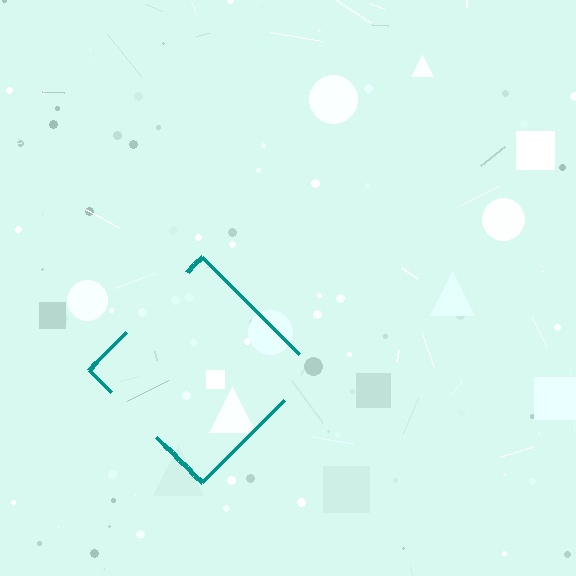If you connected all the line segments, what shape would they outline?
They would outline a diamond.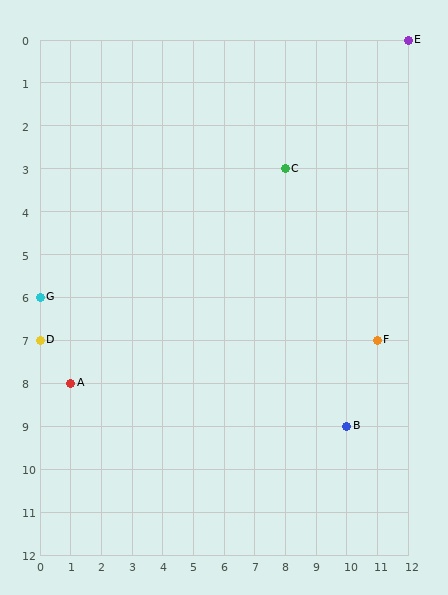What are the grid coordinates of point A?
Point A is at grid coordinates (1, 8).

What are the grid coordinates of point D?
Point D is at grid coordinates (0, 7).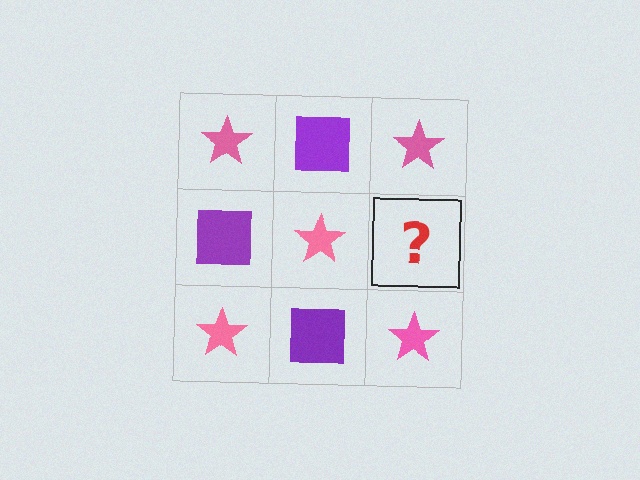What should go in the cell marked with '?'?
The missing cell should contain a purple square.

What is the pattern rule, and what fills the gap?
The rule is that it alternates pink star and purple square in a checkerboard pattern. The gap should be filled with a purple square.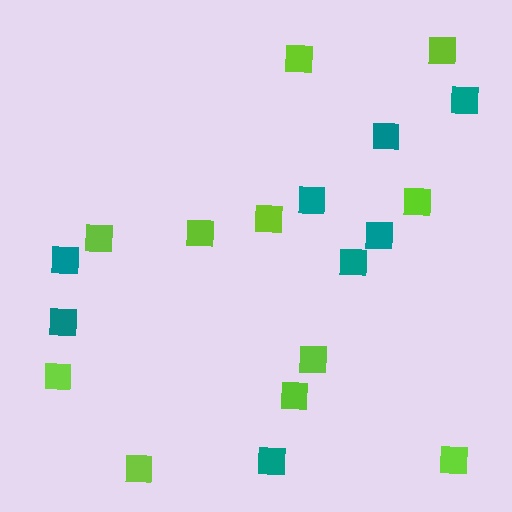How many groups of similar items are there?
There are 2 groups: one group of teal squares (8) and one group of lime squares (11).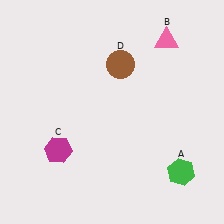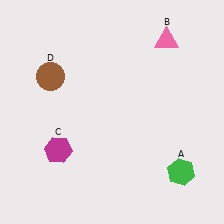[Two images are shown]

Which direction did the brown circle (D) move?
The brown circle (D) moved left.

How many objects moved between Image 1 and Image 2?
1 object moved between the two images.